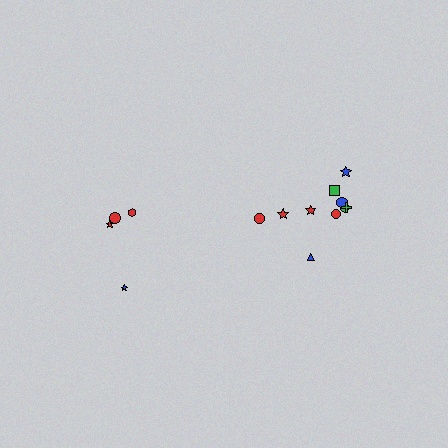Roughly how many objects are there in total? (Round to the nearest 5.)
Roughly 15 objects in total.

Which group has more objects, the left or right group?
The right group.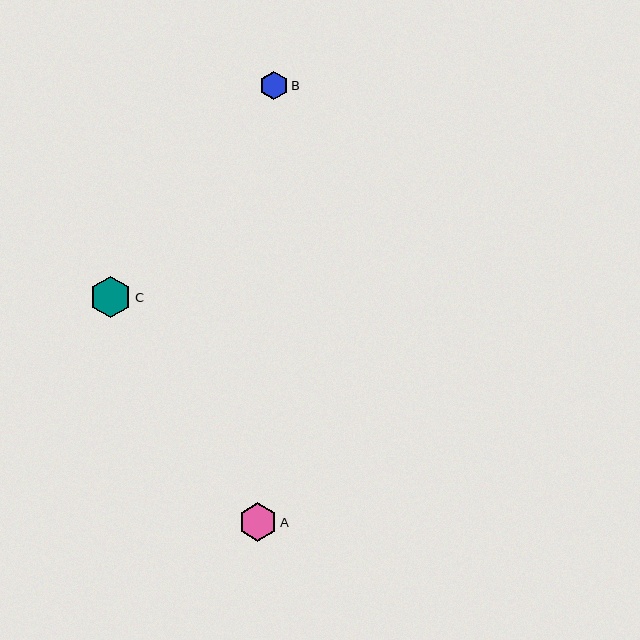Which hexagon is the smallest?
Hexagon B is the smallest with a size of approximately 29 pixels.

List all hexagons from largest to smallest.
From largest to smallest: C, A, B.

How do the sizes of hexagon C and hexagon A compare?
Hexagon C and hexagon A are approximately the same size.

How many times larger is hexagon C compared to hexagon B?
Hexagon C is approximately 1.4 times the size of hexagon B.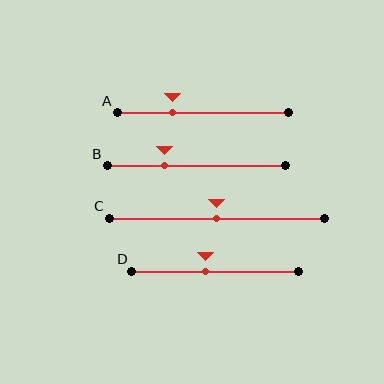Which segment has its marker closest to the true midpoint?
Segment C has its marker closest to the true midpoint.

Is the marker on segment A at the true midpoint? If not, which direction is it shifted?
No, the marker on segment A is shifted to the left by about 18% of the segment length.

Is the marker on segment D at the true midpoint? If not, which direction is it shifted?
No, the marker on segment D is shifted to the left by about 6% of the segment length.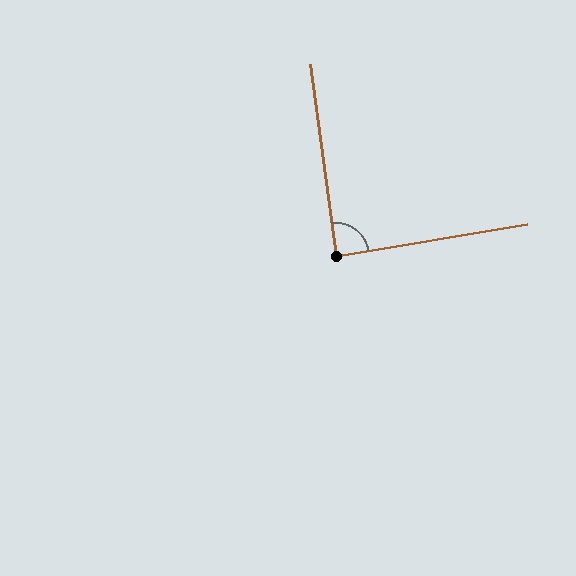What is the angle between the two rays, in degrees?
Approximately 88 degrees.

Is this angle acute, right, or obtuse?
It is approximately a right angle.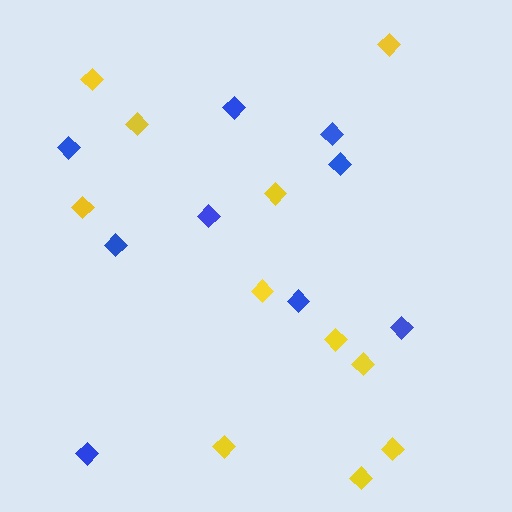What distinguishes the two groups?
There are 2 groups: one group of blue diamonds (9) and one group of yellow diamonds (11).